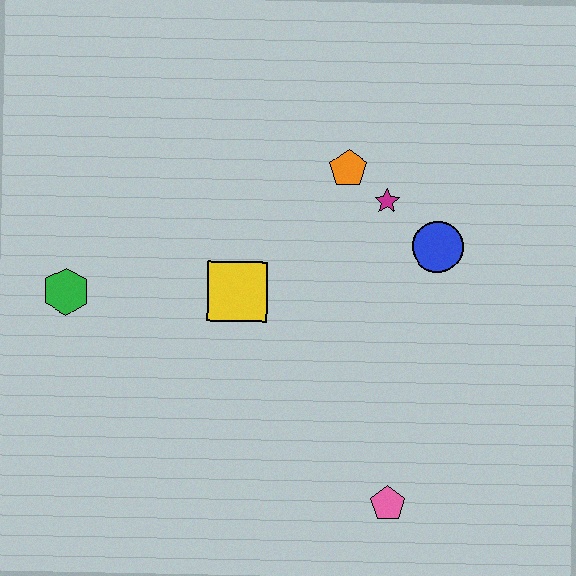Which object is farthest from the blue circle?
The green hexagon is farthest from the blue circle.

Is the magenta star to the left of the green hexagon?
No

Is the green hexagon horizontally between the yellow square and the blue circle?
No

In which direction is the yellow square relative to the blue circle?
The yellow square is to the left of the blue circle.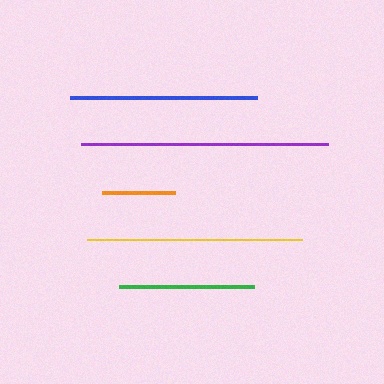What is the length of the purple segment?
The purple segment is approximately 246 pixels long.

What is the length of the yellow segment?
The yellow segment is approximately 215 pixels long.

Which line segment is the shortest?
The orange line is the shortest at approximately 74 pixels.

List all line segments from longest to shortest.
From longest to shortest: purple, yellow, blue, green, orange.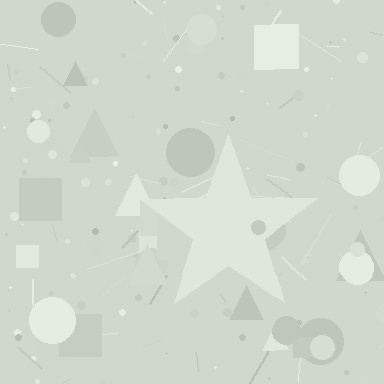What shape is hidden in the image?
A star is hidden in the image.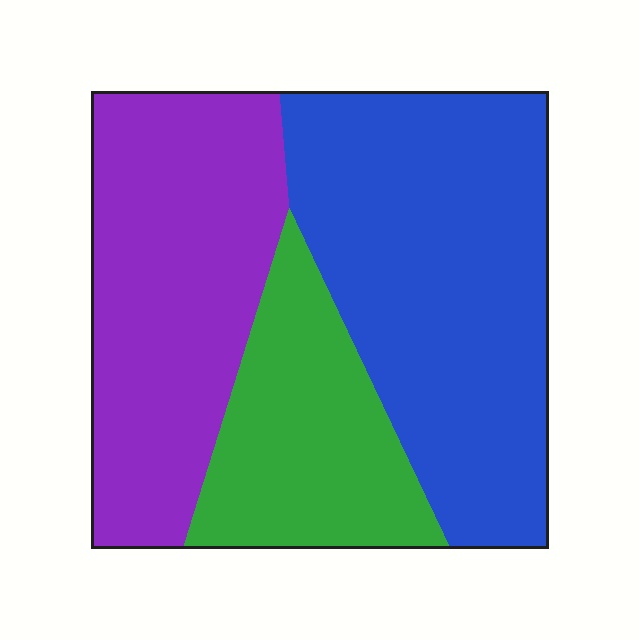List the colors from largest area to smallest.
From largest to smallest: blue, purple, green.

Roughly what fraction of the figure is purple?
Purple covers 34% of the figure.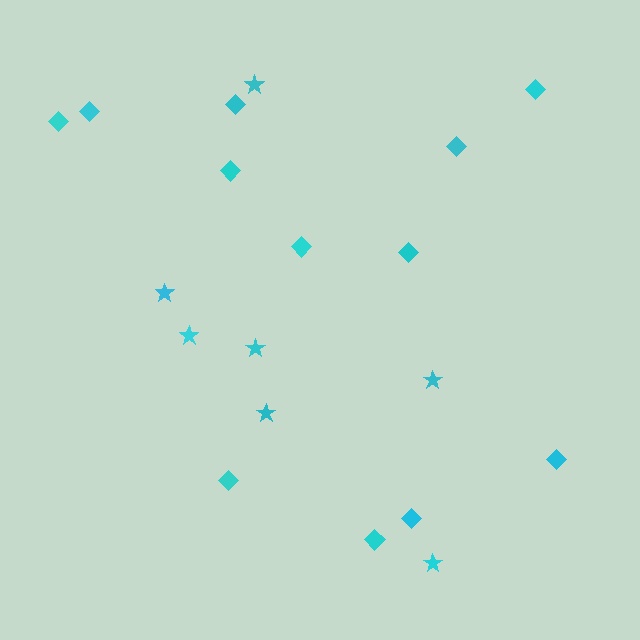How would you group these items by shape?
There are 2 groups: one group of diamonds (12) and one group of stars (7).